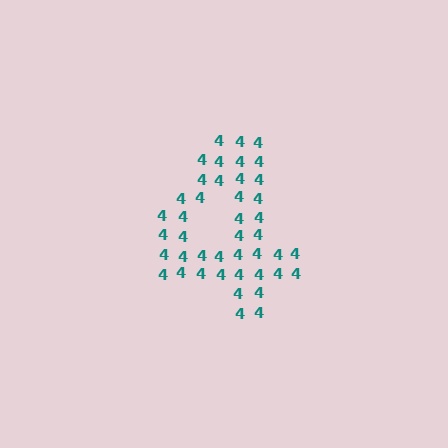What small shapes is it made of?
It is made of small digit 4's.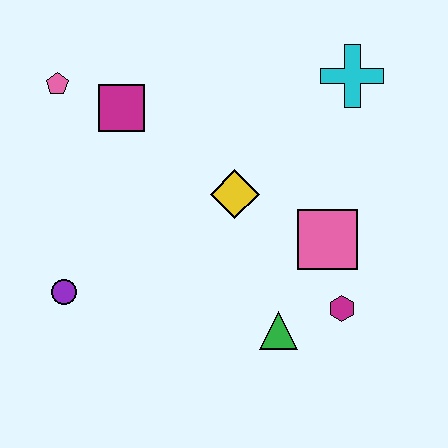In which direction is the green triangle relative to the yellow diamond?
The green triangle is below the yellow diamond.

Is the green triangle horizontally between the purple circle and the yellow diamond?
No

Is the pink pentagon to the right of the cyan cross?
No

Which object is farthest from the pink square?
The pink pentagon is farthest from the pink square.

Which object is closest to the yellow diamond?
The pink square is closest to the yellow diamond.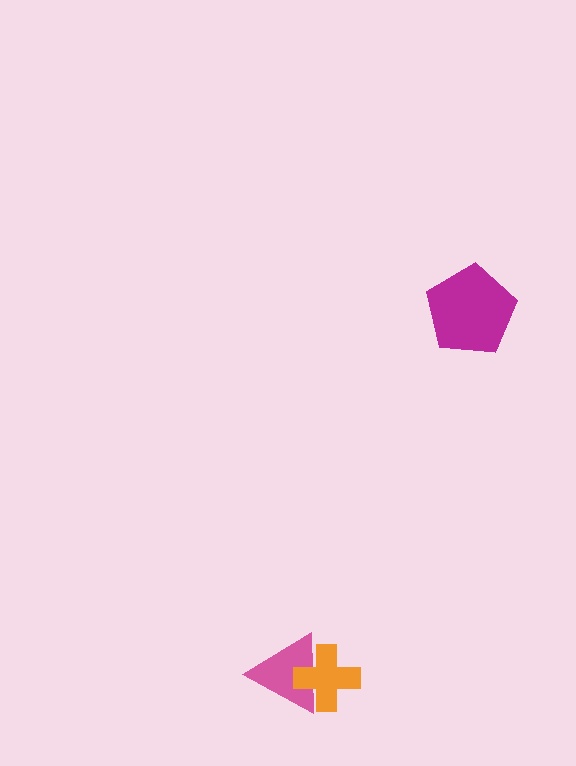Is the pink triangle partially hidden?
Yes, it is partially covered by another shape.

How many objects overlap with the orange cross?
1 object overlaps with the orange cross.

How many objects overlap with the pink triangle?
1 object overlaps with the pink triangle.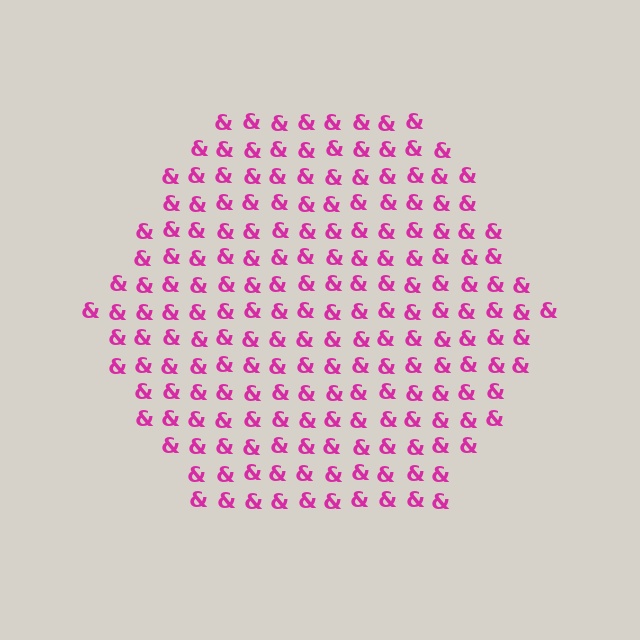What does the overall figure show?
The overall figure shows a hexagon.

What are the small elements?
The small elements are ampersands.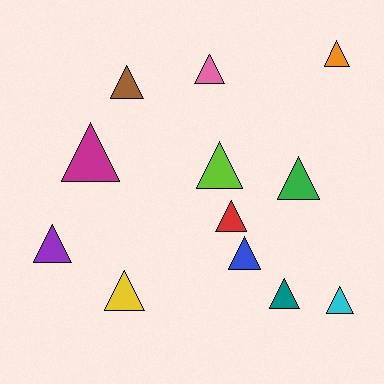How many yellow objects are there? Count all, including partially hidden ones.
There is 1 yellow object.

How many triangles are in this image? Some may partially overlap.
There are 12 triangles.